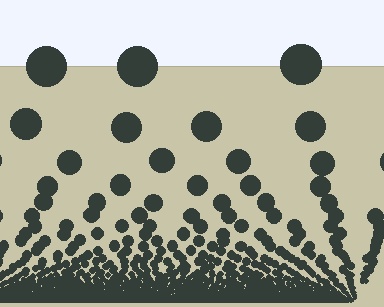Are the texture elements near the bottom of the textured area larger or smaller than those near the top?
Smaller. The gradient is inverted — elements near the bottom are smaller and denser.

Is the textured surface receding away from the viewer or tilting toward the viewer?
The surface appears to tilt toward the viewer. Texture elements get larger and sparser toward the top.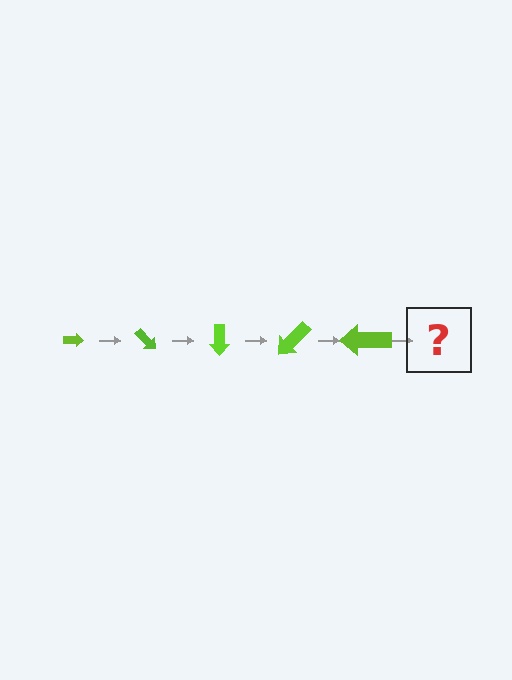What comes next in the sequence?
The next element should be an arrow, larger than the previous one and rotated 225 degrees from the start.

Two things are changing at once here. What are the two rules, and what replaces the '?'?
The two rules are that the arrow grows larger each step and it rotates 45 degrees each step. The '?' should be an arrow, larger than the previous one and rotated 225 degrees from the start.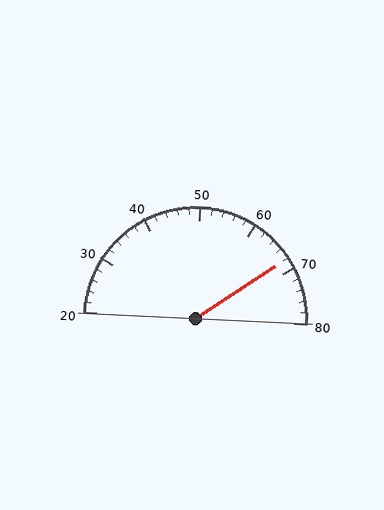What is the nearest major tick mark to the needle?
The nearest major tick mark is 70.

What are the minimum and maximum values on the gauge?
The gauge ranges from 20 to 80.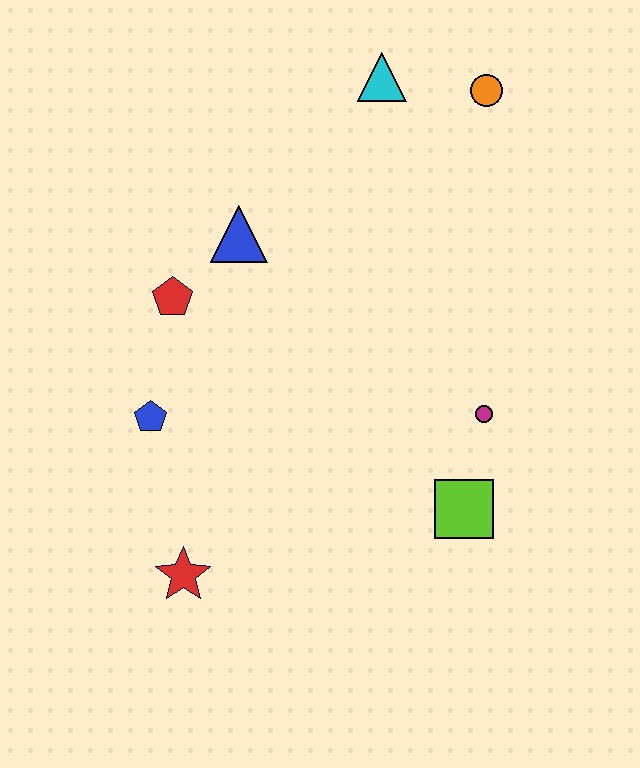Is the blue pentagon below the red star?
No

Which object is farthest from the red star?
The orange circle is farthest from the red star.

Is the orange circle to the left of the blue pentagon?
No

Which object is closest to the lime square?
The magenta circle is closest to the lime square.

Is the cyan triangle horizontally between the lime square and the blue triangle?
Yes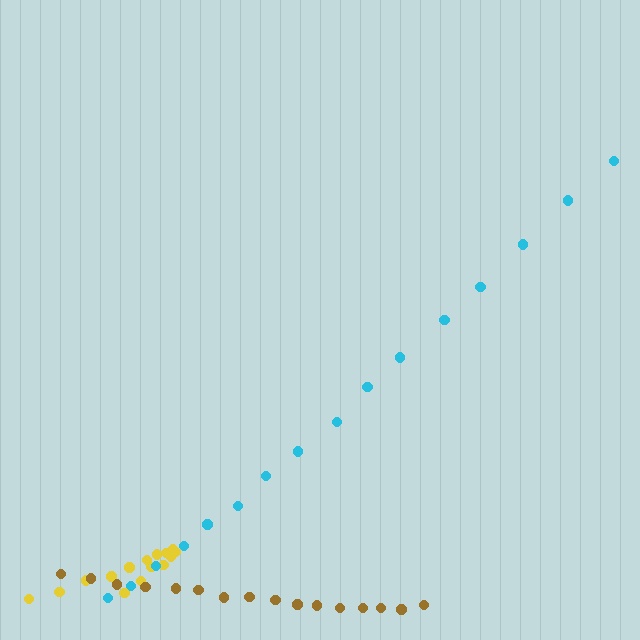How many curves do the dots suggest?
There are 3 distinct paths.